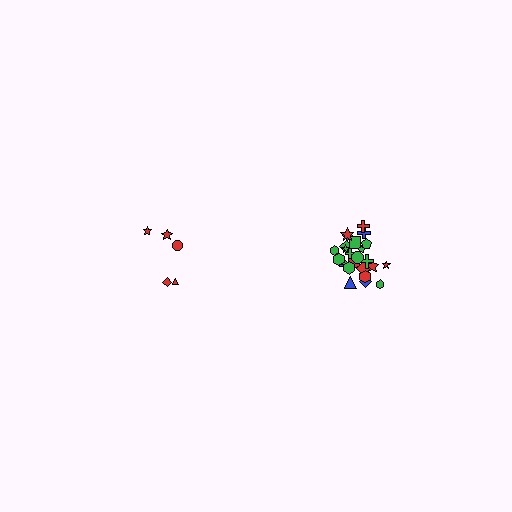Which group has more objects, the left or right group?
The right group.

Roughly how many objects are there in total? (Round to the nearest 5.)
Roughly 30 objects in total.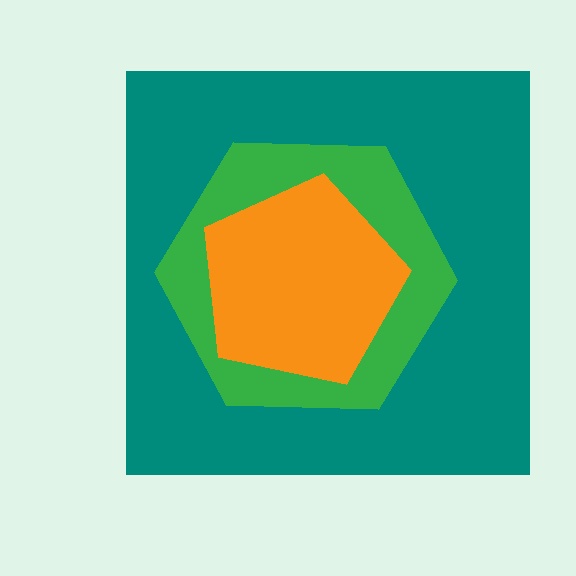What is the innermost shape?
The orange pentagon.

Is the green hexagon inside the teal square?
Yes.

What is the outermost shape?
The teal square.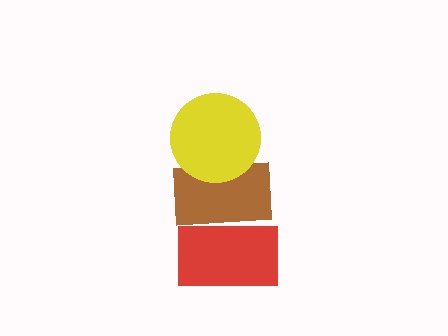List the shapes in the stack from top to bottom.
From top to bottom: the yellow circle, the brown rectangle, the red rectangle.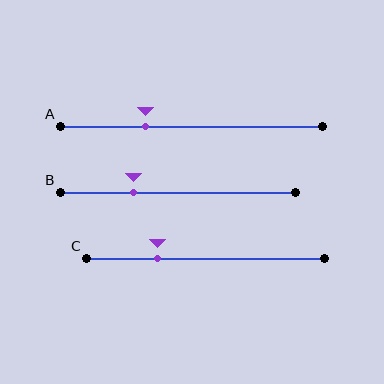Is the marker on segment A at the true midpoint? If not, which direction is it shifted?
No, the marker on segment A is shifted to the left by about 18% of the segment length.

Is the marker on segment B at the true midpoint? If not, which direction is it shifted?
No, the marker on segment B is shifted to the left by about 19% of the segment length.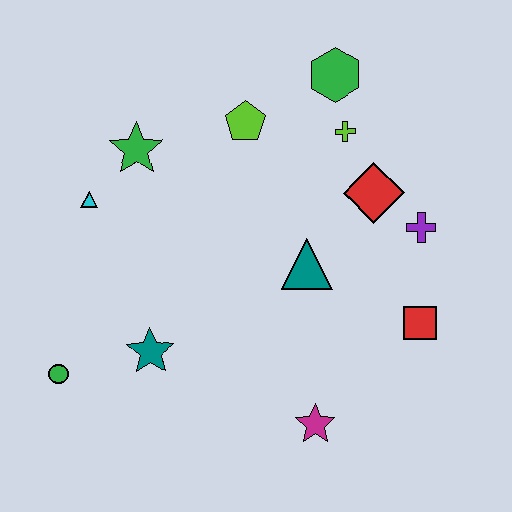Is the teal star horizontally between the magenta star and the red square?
No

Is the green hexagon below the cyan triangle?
No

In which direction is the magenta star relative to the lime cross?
The magenta star is below the lime cross.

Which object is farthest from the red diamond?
The green circle is farthest from the red diamond.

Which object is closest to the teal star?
The green circle is closest to the teal star.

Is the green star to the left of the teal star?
Yes